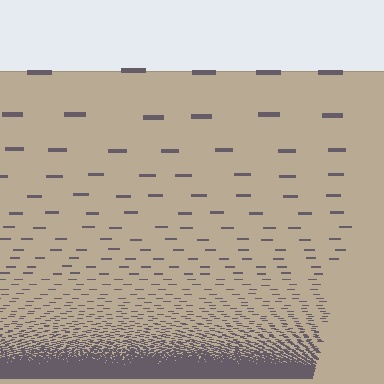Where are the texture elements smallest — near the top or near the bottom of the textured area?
Near the bottom.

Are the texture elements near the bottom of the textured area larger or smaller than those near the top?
Smaller. The gradient is inverted — elements near the bottom are smaller and denser.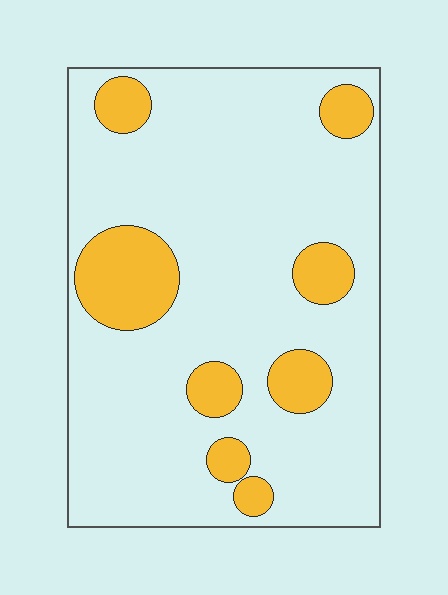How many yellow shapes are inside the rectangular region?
8.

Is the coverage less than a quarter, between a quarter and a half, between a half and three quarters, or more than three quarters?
Less than a quarter.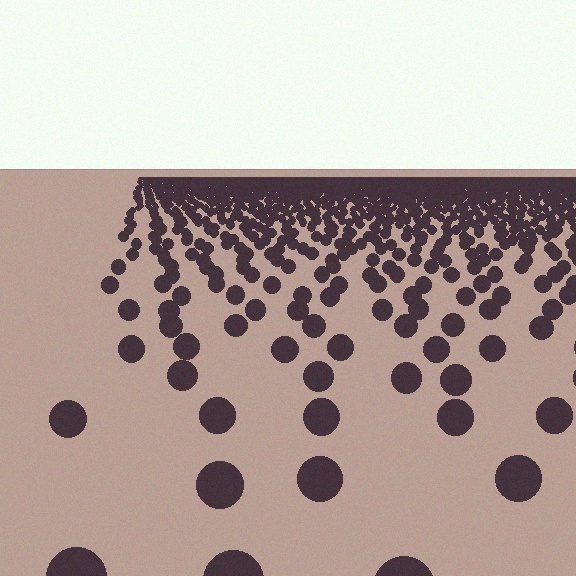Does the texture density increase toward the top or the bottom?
Density increases toward the top.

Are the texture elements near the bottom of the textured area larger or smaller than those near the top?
Larger. Near the bottom, elements are closer to the viewer and appear at a bigger on-screen size.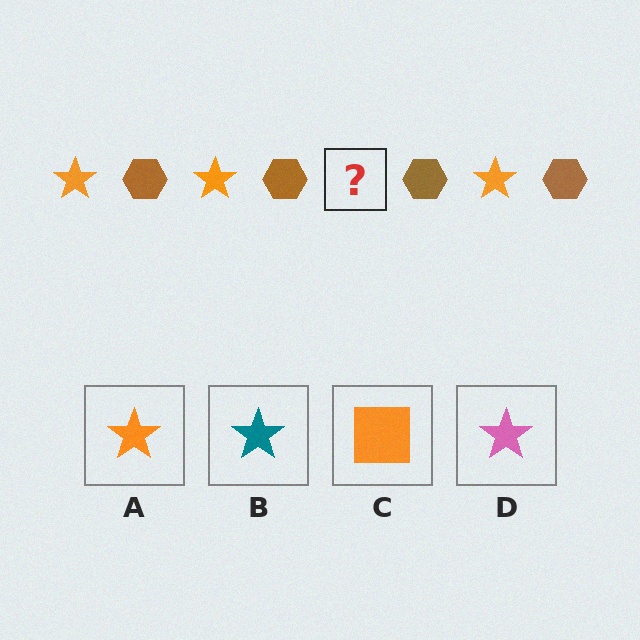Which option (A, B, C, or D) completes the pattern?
A.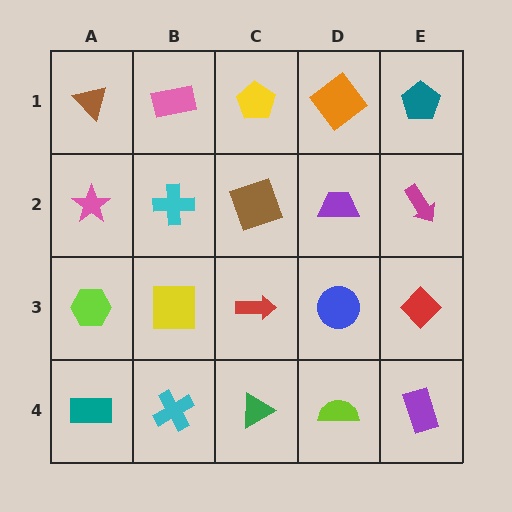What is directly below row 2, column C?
A red arrow.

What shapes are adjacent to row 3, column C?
A brown square (row 2, column C), a green triangle (row 4, column C), a yellow square (row 3, column B), a blue circle (row 3, column D).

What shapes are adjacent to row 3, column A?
A pink star (row 2, column A), a teal rectangle (row 4, column A), a yellow square (row 3, column B).